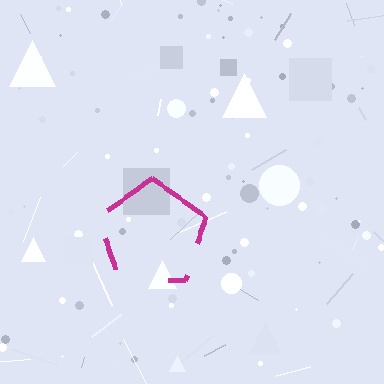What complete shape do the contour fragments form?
The contour fragments form a pentagon.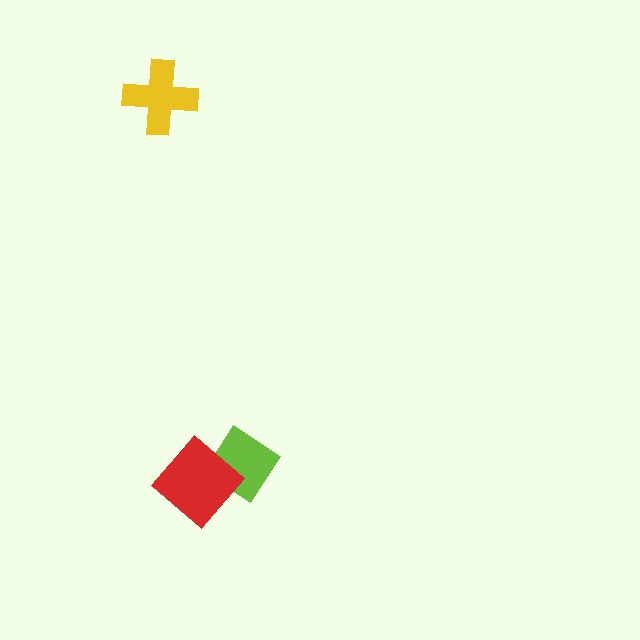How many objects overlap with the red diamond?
1 object overlaps with the red diamond.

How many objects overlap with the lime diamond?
1 object overlaps with the lime diamond.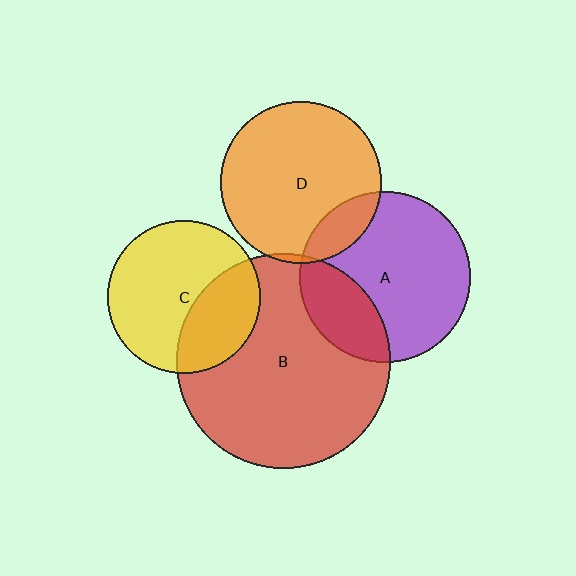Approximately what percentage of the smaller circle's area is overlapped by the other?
Approximately 15%.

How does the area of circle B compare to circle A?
Approximately 1.6 times.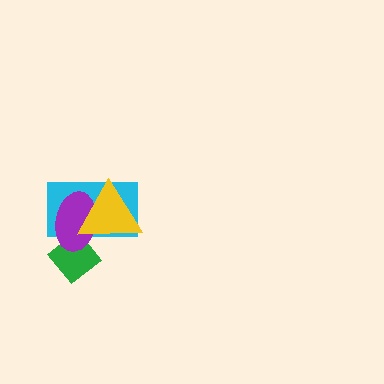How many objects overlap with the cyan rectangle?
3 objects overlap with the cyan rectangle.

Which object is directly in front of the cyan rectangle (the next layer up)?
The purple ellipse is directly in front of the cyan rectangle.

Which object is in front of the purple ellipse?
The yellow triangle is in front of the purple ellipse.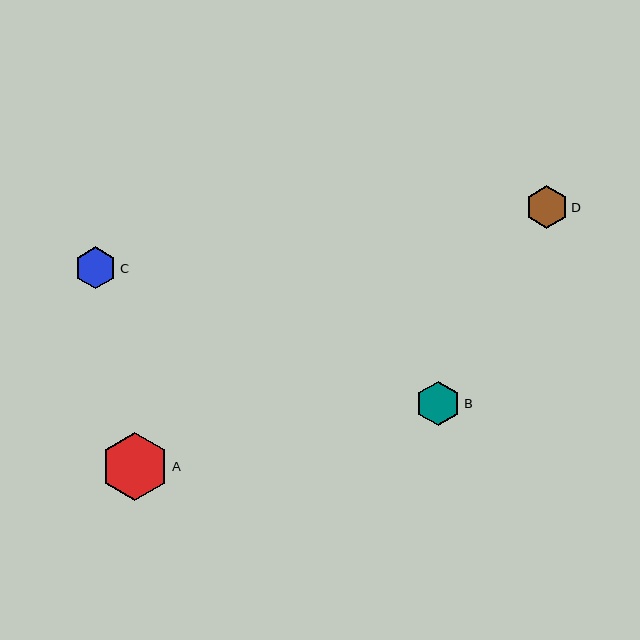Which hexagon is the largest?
Hexagon A is the largest with a size of approximately 68 pixels.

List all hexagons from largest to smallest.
From largest to smallest: A, B, D, C.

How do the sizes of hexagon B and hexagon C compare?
Hexagon B and hexagon C are approximately the same size.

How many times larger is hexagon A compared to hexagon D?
Hexagon A is approximately 1.6 times the size of hexagon D.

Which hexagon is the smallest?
Hexagon C is the smallest with a size of approximately 43 pixels.